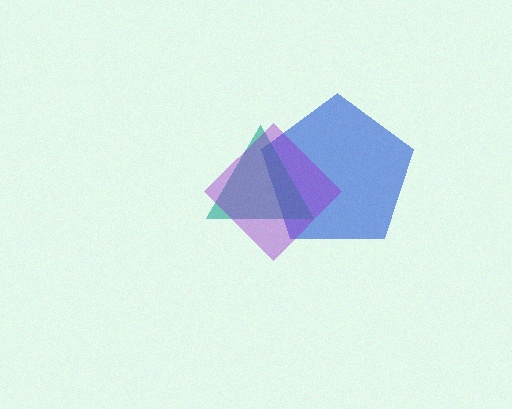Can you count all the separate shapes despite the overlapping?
Yes, there are 3 separate shapes.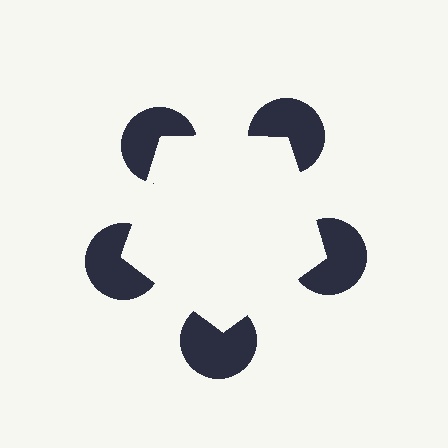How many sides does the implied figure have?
5 sides.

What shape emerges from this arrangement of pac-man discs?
An illusory pentagon — its edges are inferred from the aligned wedge cuts in the pac-man discs, not physically drawn.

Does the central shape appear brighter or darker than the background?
It typically appears slightly brighter than the background, even though no actual brightness change is drawn.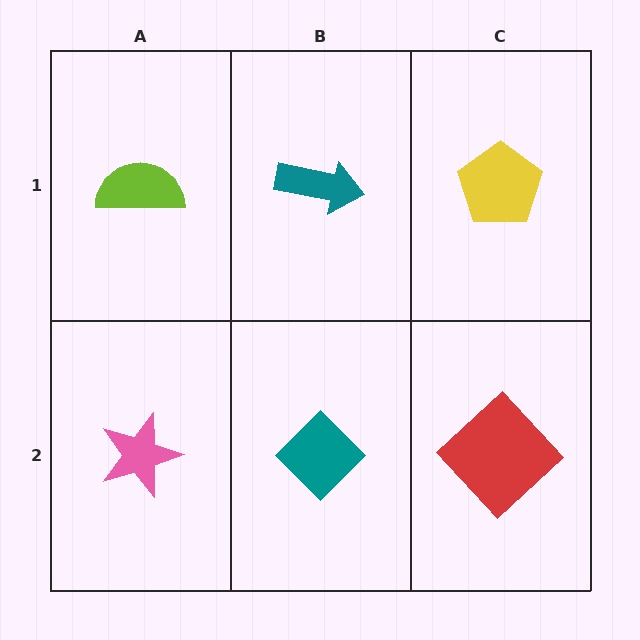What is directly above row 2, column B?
A teal arrow.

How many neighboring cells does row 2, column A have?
2.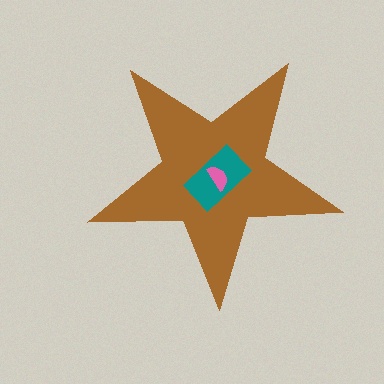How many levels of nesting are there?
3.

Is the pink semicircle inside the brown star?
Yes.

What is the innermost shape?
The pink semicircle.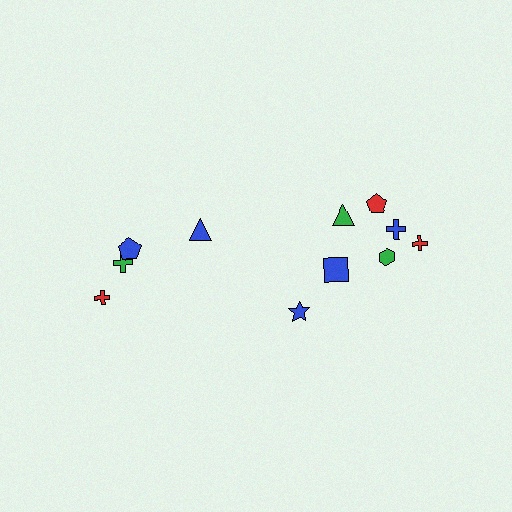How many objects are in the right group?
There are 7 objects.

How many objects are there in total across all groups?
There are 11 objects.